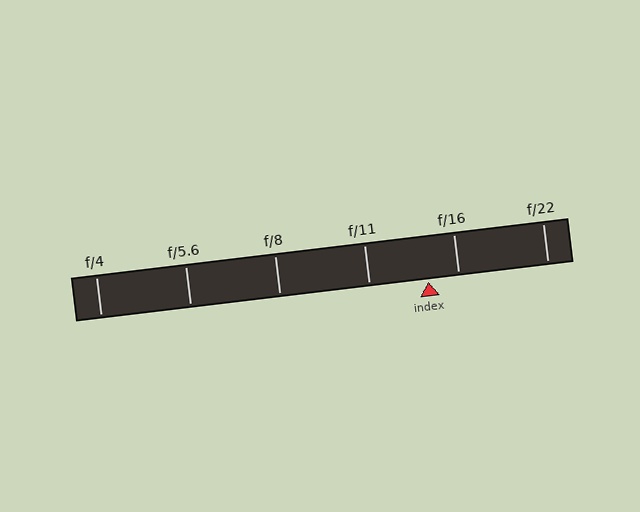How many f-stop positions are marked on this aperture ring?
There are 6 f-stop positions marked.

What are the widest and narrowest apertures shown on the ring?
The widest aperture shown is f/4 and the narrowest is f/22.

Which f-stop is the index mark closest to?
The index mark is closest to f/16.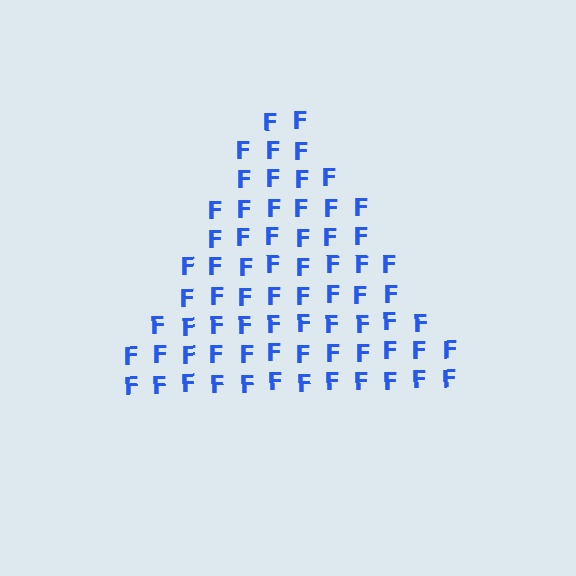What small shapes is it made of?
It is made of small letter F's.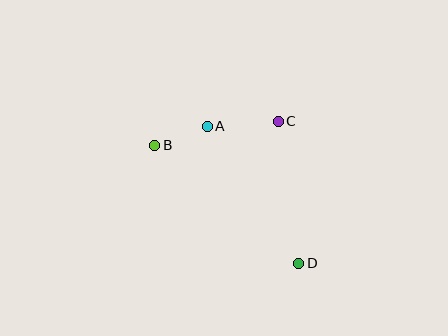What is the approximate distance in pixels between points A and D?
The distance between A and D is approximately 165 pixels.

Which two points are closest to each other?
Points A and B are closest to each other.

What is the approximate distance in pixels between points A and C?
The distance between A and C is approximately 71 pixels.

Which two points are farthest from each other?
Points B and D are farthest from each other.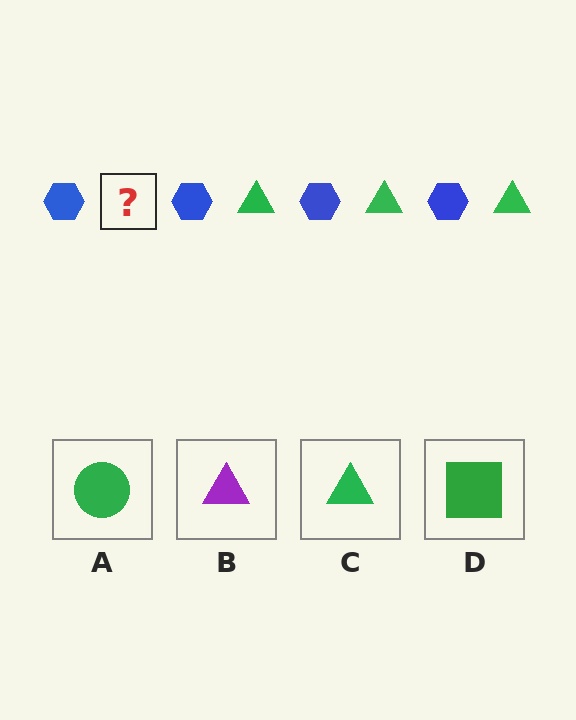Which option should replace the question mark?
Option C.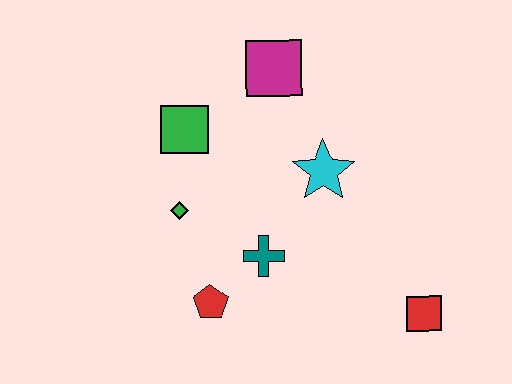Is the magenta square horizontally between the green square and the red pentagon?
No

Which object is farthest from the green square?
The red square is farthest from the green square.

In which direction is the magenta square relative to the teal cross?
The magenta square is above the teal cross.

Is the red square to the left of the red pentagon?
No